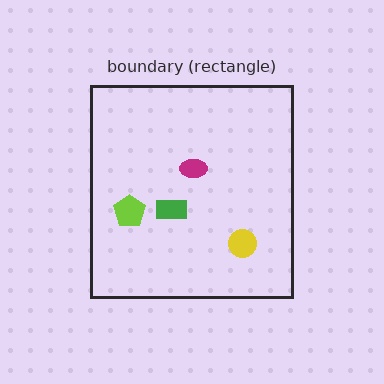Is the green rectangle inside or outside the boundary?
Inside.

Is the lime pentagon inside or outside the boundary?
Inside.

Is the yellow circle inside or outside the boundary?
Inside.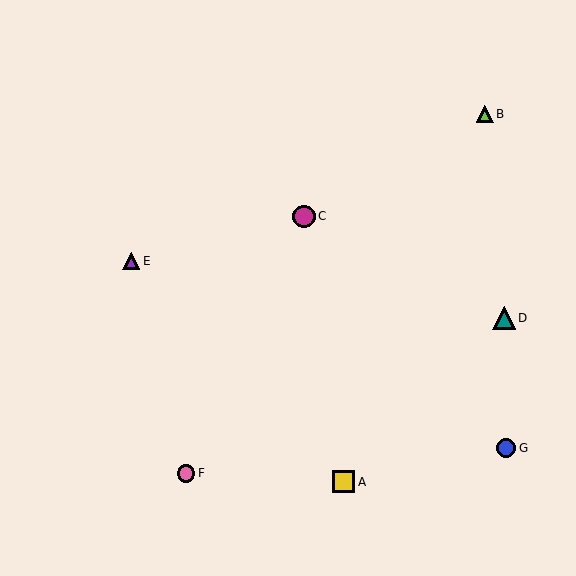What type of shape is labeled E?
Shape E is a purple triangle.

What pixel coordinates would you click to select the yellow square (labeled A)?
Click at (344, 482) to select the yellow square A.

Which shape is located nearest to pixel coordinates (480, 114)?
The lime triangle (labeled B) at (485, 114) is nearest to that location.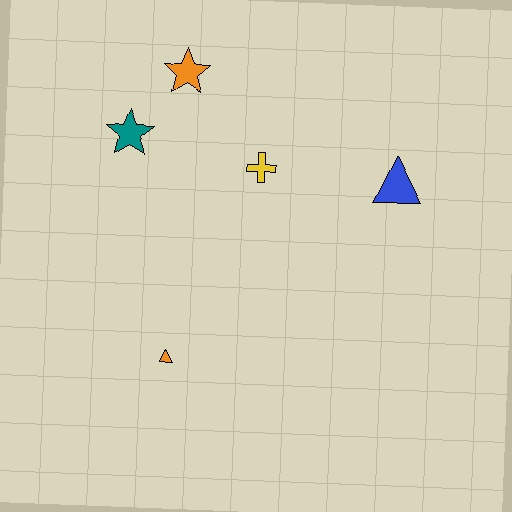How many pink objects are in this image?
There are no pink objects.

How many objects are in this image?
There are 5 objects.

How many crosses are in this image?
There is 1 cross.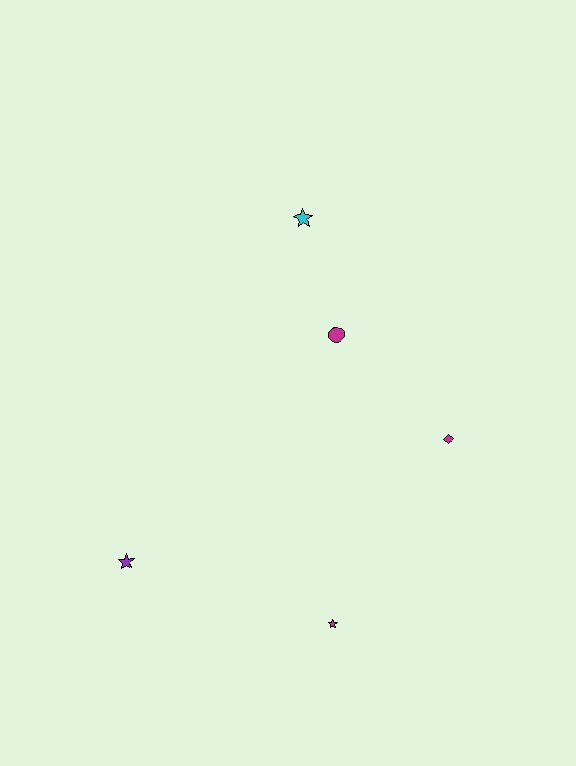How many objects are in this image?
There are 5 objects.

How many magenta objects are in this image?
There are 3 magenta objects.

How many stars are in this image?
There are 3 stars.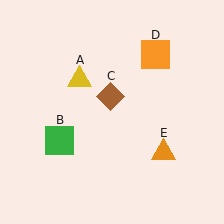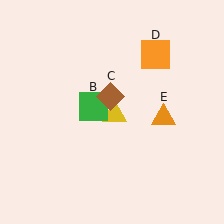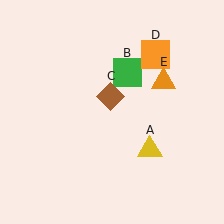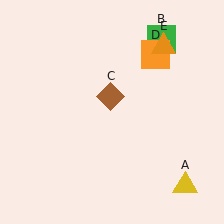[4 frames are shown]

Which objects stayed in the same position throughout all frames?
Brown diamond (object C) and orange square (object D) remained stationary.